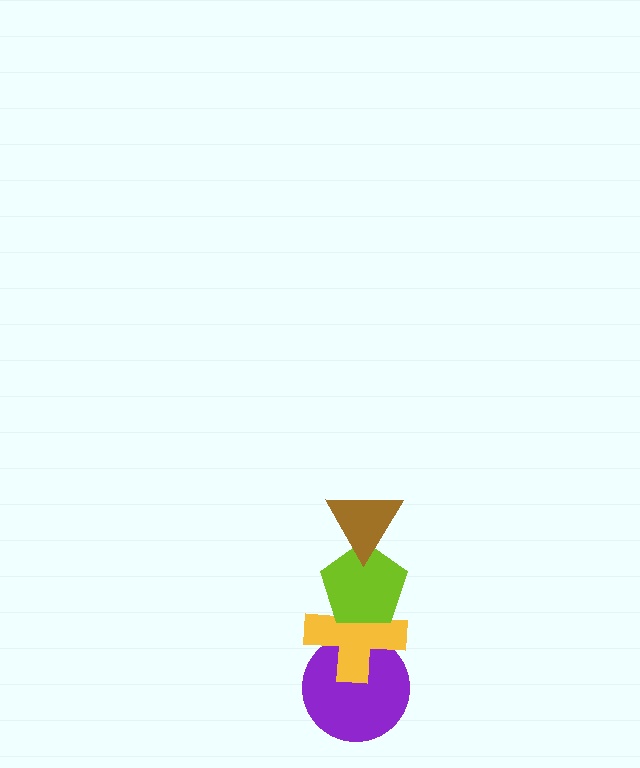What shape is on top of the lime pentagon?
The brown triangle is on top of the lime pentagon.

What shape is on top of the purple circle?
The yellow cross is on top of the purple circle.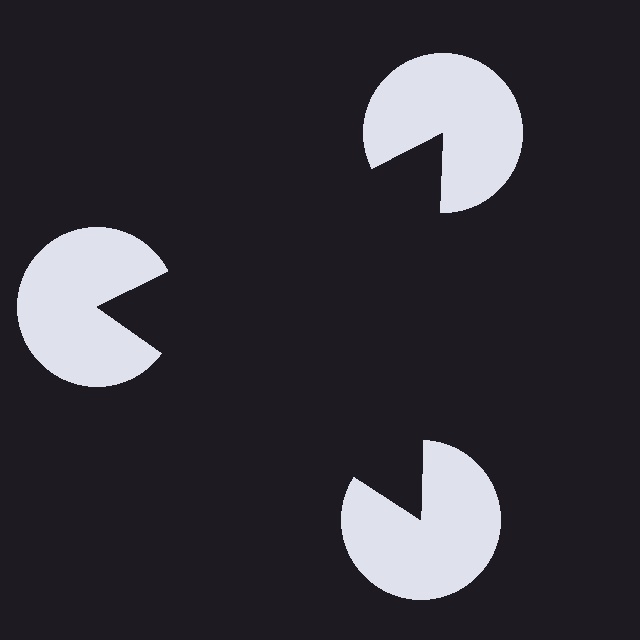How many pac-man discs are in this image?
There are 3 — one at each vertex of the illusory triangle.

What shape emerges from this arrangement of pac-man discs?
An illusory triangle — its edges are inferred from the aligned wedge cuts in the pac-man discs, not physically drawn.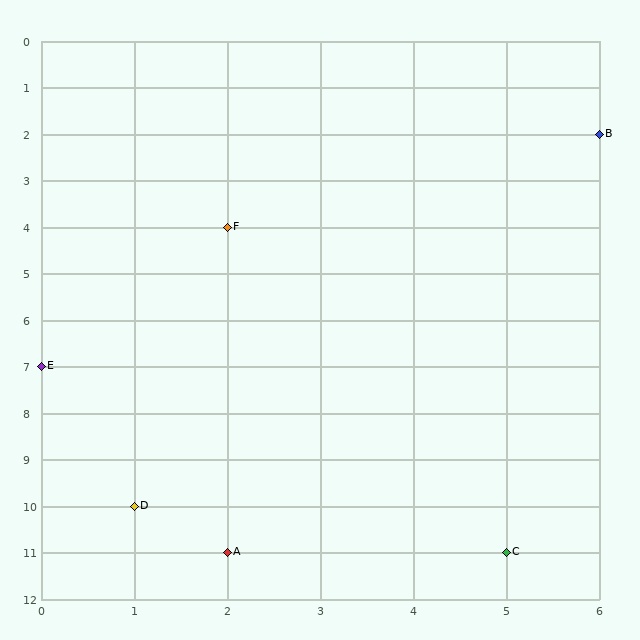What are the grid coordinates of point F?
Point F is at grid coordinates (2, 4).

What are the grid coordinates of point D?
Point D is at grid coordinates (1, 10).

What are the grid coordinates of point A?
Point A is at grid coordinates (2, 11).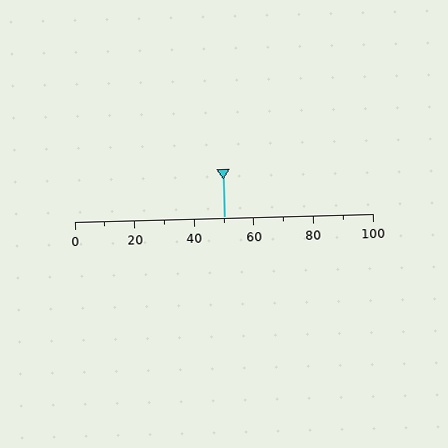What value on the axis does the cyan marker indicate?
The marker indicates approximately 50.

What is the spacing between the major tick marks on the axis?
The major ticks are spaced 20 apart.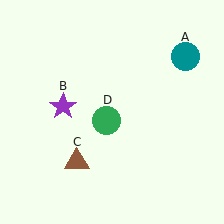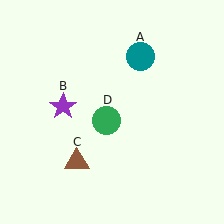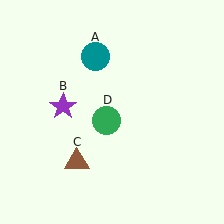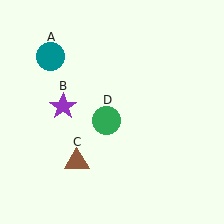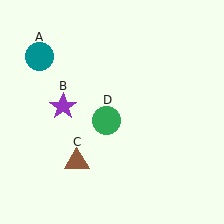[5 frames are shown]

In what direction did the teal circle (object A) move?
The teal circle (object A) moved left.